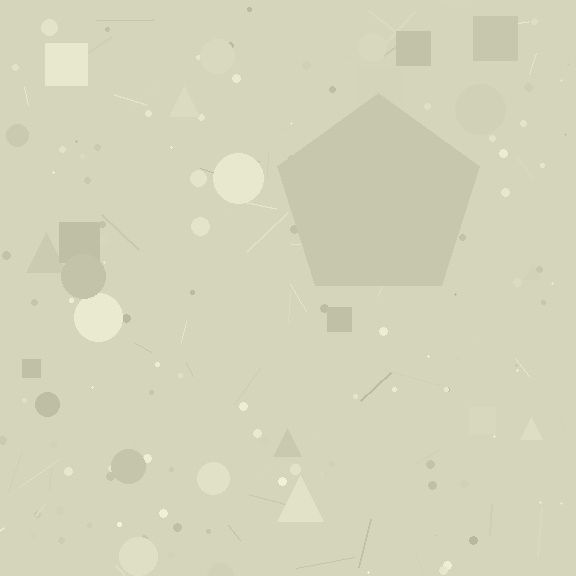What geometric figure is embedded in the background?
A pentagon is embedded in the background.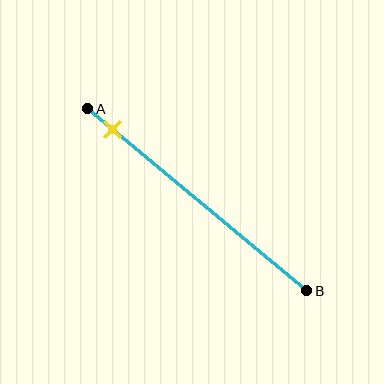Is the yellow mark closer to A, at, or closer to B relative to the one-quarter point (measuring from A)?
The yellow mark is closer to point A than the one-quarter point of segment AB.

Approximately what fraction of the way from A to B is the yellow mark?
The yellow mark is approximately 10% of the way from A to B.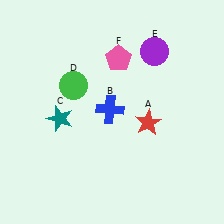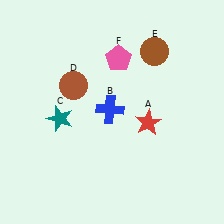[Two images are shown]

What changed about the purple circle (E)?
In Image 1, E is purple. In Image 2, it changed to brown.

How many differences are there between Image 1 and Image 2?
There are 2 differences between the two images.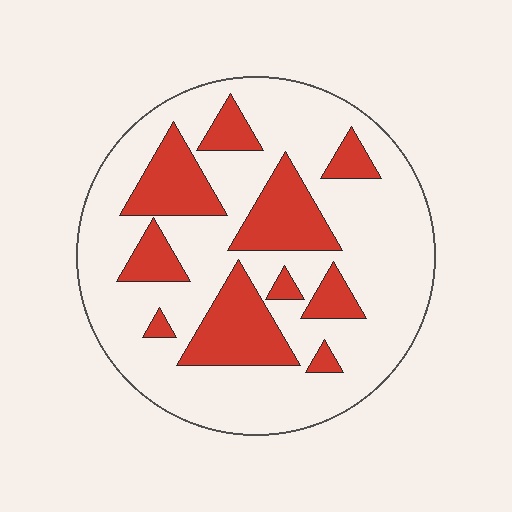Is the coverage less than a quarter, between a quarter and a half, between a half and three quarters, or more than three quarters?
Between a quarter and a half.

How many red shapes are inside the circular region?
10.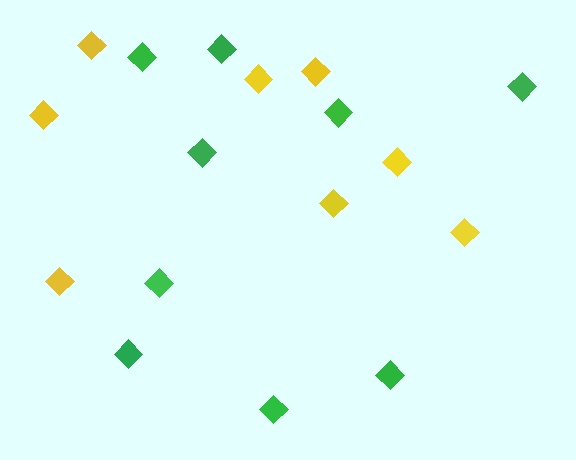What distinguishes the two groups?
There are 2 groups: one group of yellow diamonds (8) and one group of green diamonds (9).